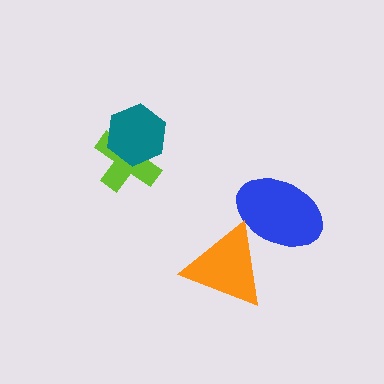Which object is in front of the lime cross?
The teal hexagon is in front of the lime cross.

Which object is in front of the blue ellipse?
The orange triangle is in front of the blue ellipse.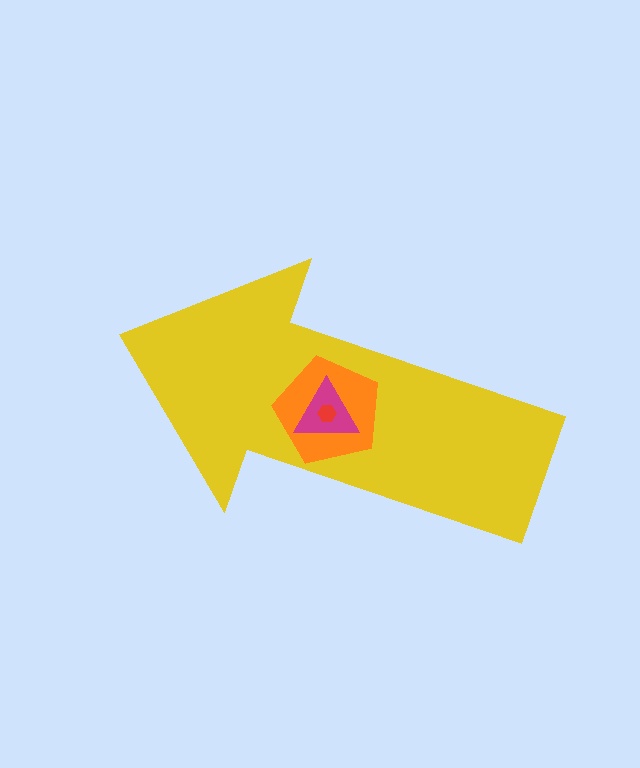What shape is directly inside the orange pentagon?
The magenta triangle.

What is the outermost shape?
The yellow arrow.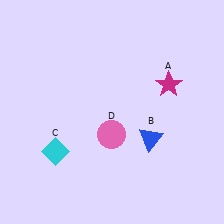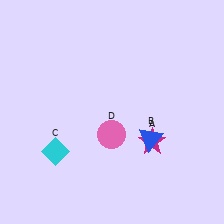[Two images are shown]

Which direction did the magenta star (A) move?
The magenta star (A) moved down.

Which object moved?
The magenta star (A) moved down.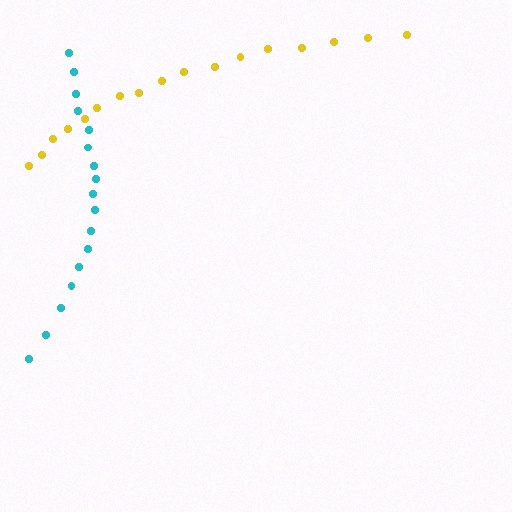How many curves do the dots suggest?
There are 2 distinct paths.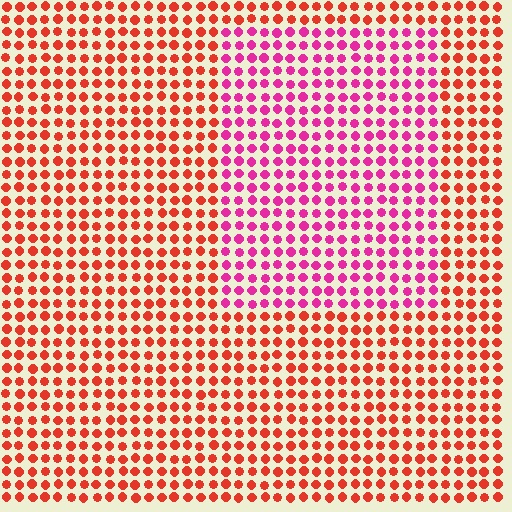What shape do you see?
I see a rectangle.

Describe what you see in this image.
The image is filled with small red elements in a uniform arrangement. A rectangle-shaped region is visible where the elements are tinted to a slightly different hue, forming a subtle color boundary.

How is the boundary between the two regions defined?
The boundary is defined purely by a slight shift in hue (about 43 degrees). Spacing, size, and orientation are identical on both sides.